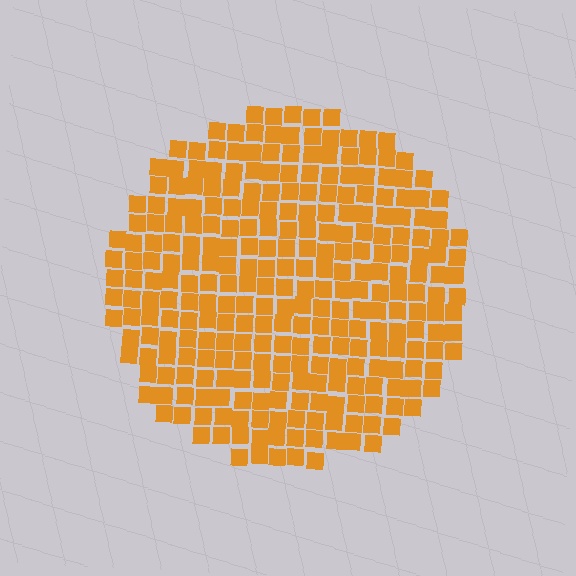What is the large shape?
The large shape is a circle.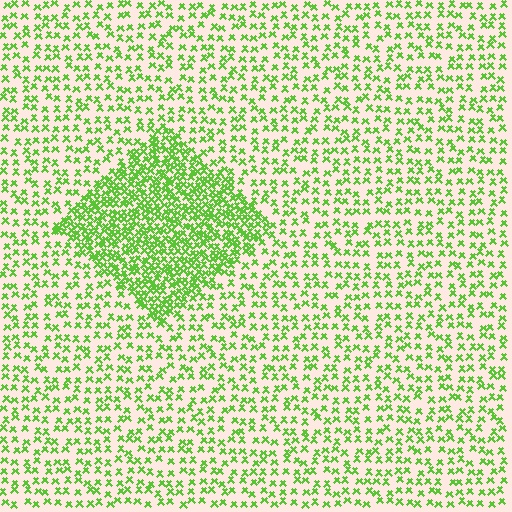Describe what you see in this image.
The image contains small lime elements arranged at two different densities. A diamond-shaped region is visible where the elements are more densely packed than the surrounding area.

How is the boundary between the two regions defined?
The boundary is defined by a change in element density (approximately 2.4x ratio). All elements are the same color, size, and shape.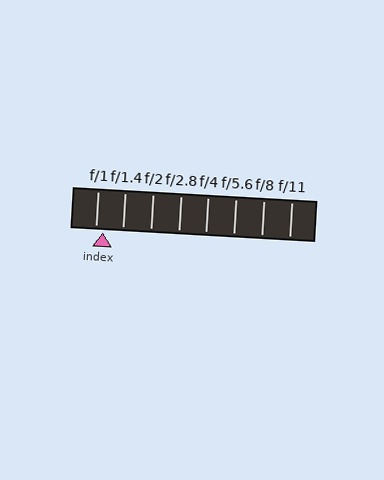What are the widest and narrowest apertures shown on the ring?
The widest aperture shown is f/1 and the narrowest is f/11.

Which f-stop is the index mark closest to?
The index mark is closest to f/1.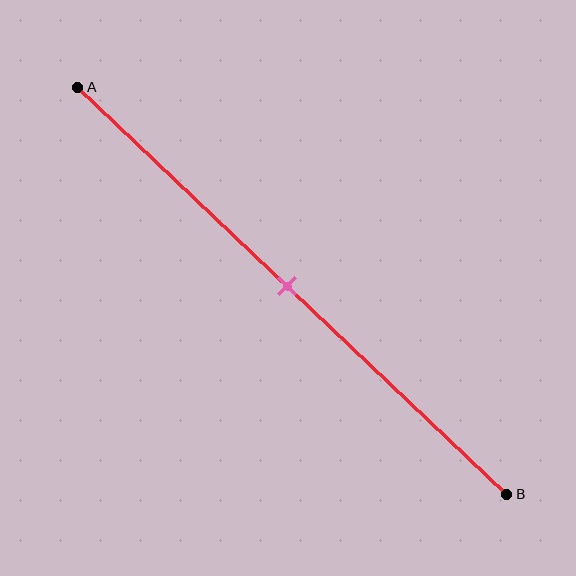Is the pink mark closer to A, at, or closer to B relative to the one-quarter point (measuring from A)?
The pink mark is closer to point B than the one-quarter point of segment AB.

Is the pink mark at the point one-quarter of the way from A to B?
No, the mark is at about 50% from A, not at the 25% one-quarter point.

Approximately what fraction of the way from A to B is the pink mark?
The pink mark is approximately 50% of the way from A to B.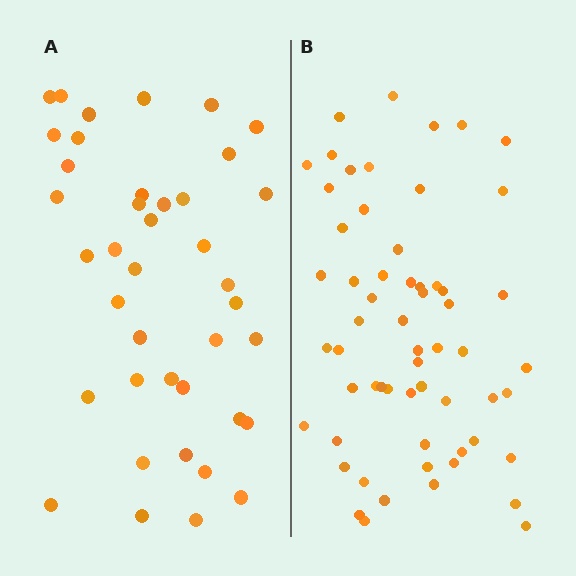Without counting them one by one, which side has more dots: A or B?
Region B (the right region) has more dots.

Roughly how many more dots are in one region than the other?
Region B has approximately 20 more dots than region A.